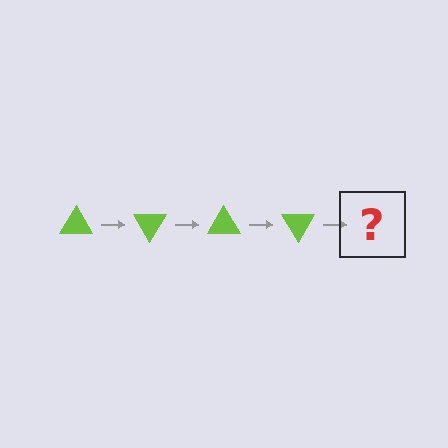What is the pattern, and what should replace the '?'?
The pattern is that the triangle rotates 60 degrees each step. The '?' should be a lime triangle rotated 240 degrees.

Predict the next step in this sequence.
The next step is a lime triangle rotated 240 degrees.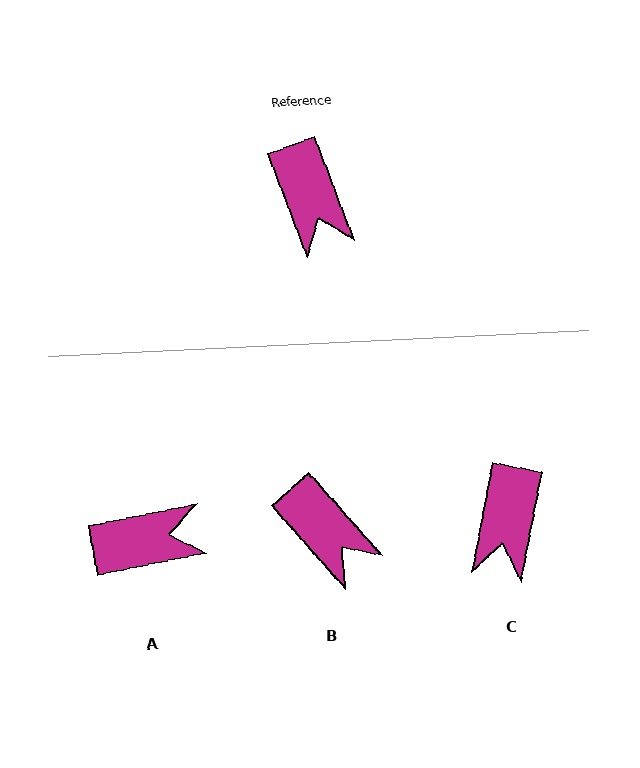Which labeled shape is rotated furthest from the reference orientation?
A, about 80 degrees away.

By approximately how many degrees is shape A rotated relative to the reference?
Approximately 80 degrees counter-clockwise.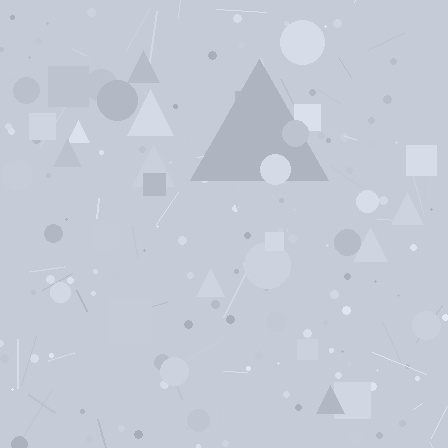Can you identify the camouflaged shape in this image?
The camouflaged shape is a triangle.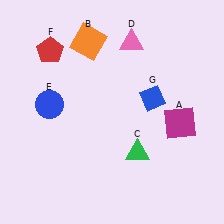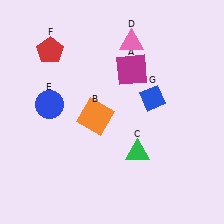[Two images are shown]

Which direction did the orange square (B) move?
The orange square (B) moved down.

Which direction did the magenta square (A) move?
The magenta square (A) moved up.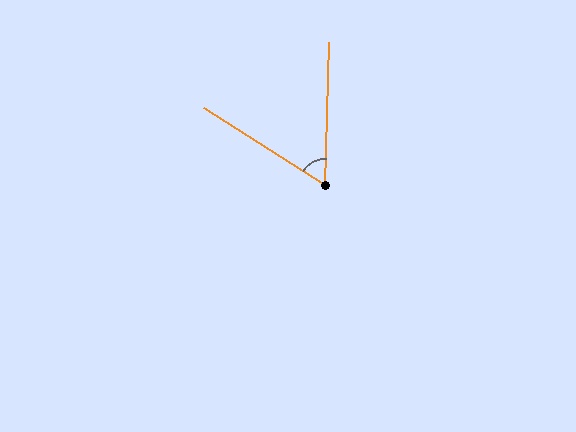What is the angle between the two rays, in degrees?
Approximately 59 degrees.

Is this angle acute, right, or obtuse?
It is acute.